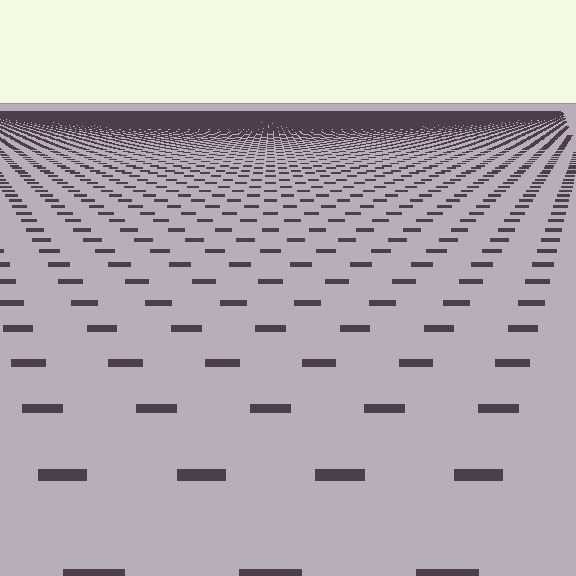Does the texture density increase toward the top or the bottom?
Density increases toward the top.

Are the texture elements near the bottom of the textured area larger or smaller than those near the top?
Larger. Near the bottom, elements are closer to the viewer and appear at a bigger on-screen size.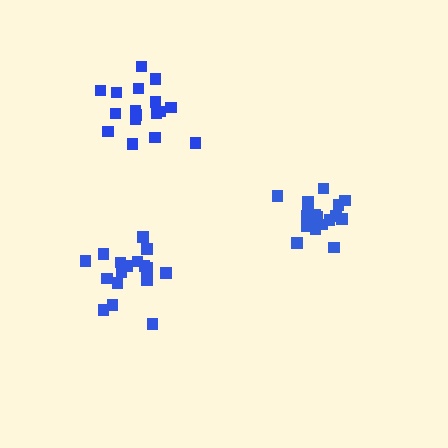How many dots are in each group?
Group 1: 17 dots, Group 2: 17 dots, Group 3: 17 dots (51 total).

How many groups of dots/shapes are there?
There are 3 groups.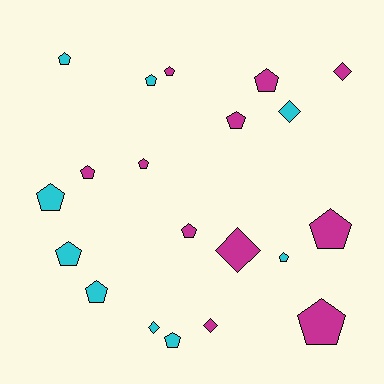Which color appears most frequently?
Magenta, with 11 objects.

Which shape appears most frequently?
Pentagon, with 15 objects.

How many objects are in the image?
There are 20 objects.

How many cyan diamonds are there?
There are 2 cyan diamonds.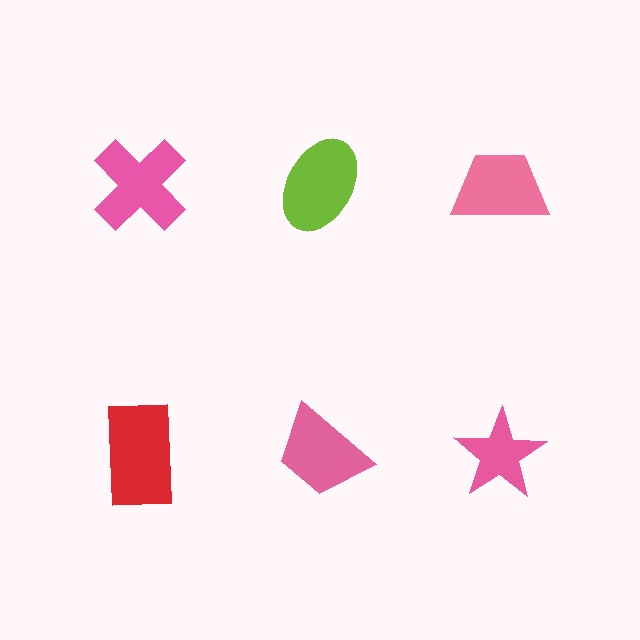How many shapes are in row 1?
3 shapes.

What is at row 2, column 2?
A pink trapezoid.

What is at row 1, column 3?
A pink trapezoid.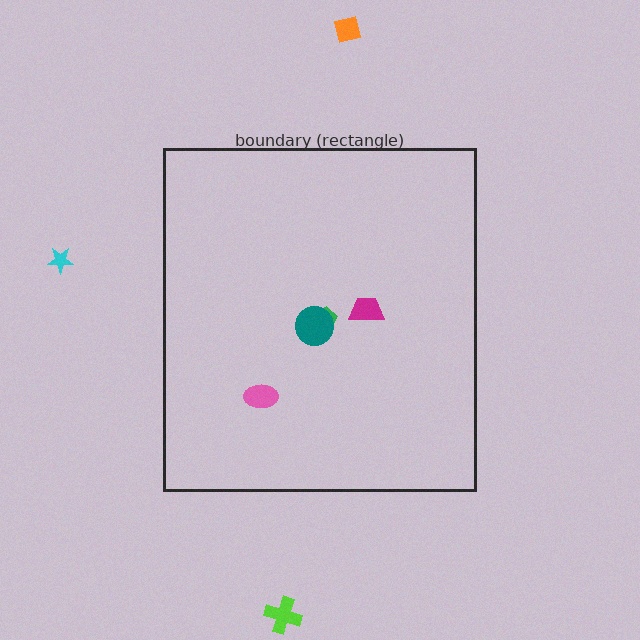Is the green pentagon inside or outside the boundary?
Inside.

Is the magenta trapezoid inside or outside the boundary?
Inside.